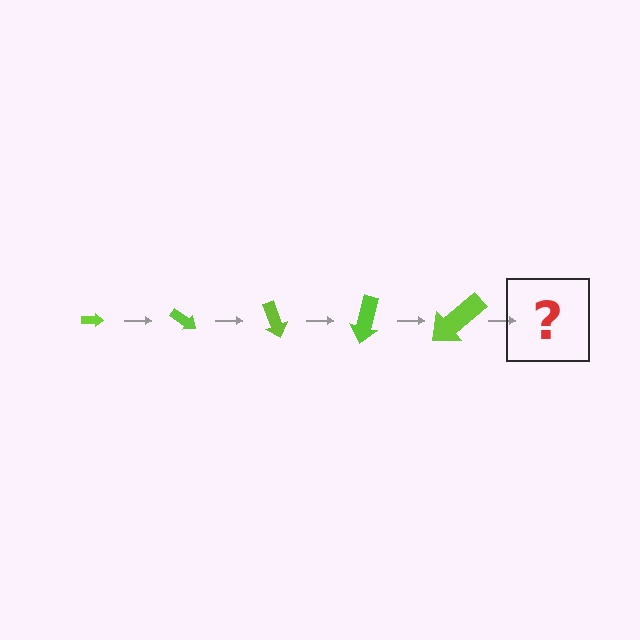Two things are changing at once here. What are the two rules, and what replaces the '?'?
The two rules are that the arrow grows larger each step and it rotates 35 degrees each step. The '?' should be an arrow, larger than the previous one and rotated 175 degrees from the start.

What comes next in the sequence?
The next element should be an arrow, larger than the previous one and rotated 175 degrees from the start.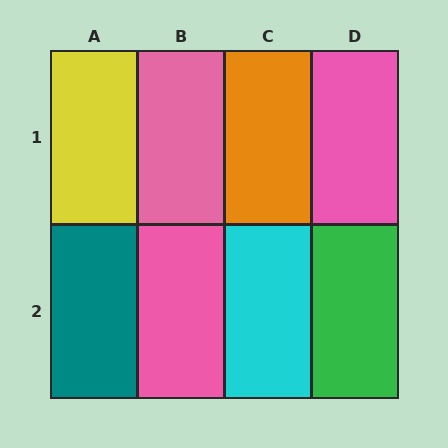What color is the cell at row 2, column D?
Green.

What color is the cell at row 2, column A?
Teal.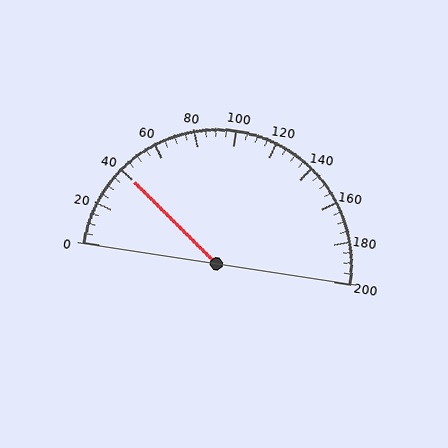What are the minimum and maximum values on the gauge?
The gauge ranges from 0 to 200.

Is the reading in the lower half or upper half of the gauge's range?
The reading is in the lower half of the range (0 to 200).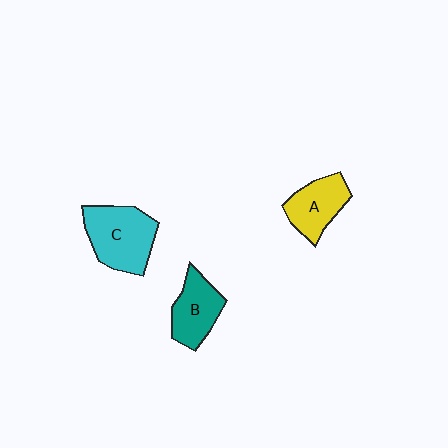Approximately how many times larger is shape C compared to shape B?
Approximately 1.4 times.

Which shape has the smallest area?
Shape A (yellow).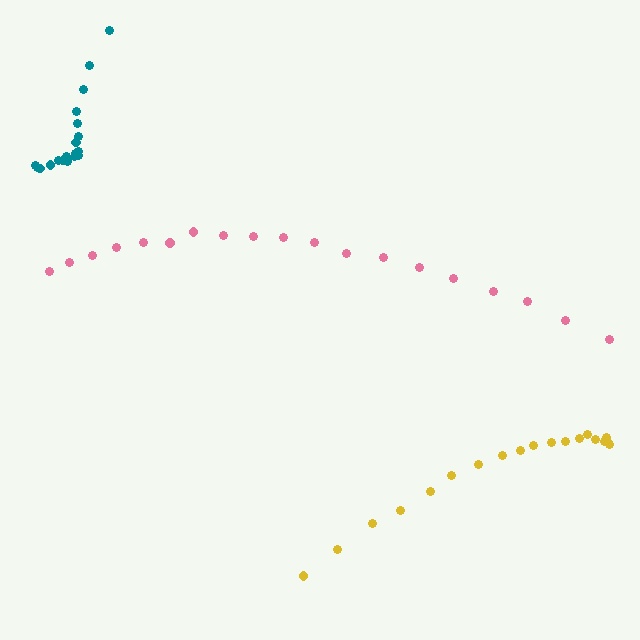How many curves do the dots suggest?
There are 3 distinct paths.